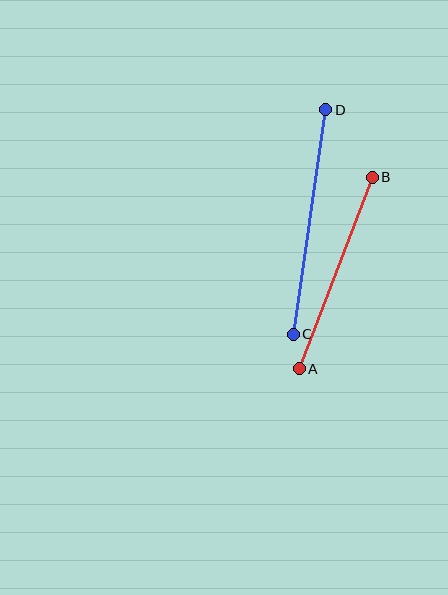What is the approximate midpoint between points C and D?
The midpoint is at approximately (309, 222) pixels.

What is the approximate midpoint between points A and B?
The midpoint is at approximately (336, 273) pixels.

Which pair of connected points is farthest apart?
Points C and D are farthest apart.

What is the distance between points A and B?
The distance is approximately 205 pixels.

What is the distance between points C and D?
The distance is approximately 227 pixels.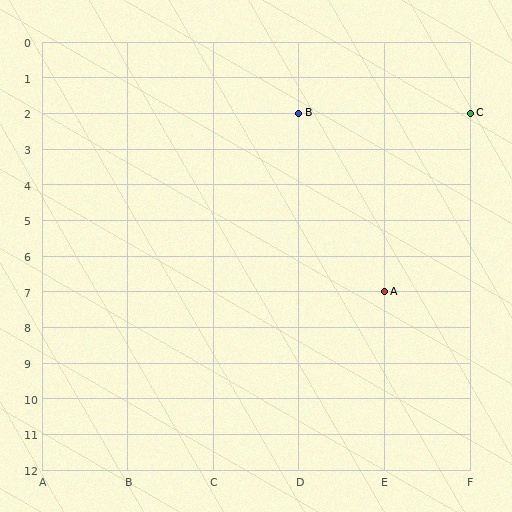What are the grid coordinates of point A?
Point A is at grid coordinates (E, 7).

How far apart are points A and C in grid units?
Points A and C are 1 column and 5 rows apart (about 5.1 grid units diagonally).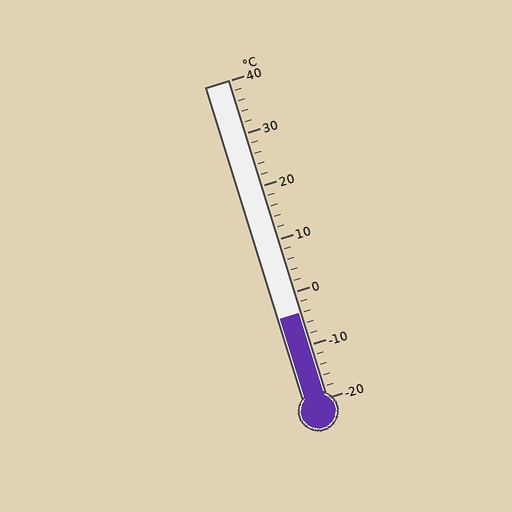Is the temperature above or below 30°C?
The temperature is below 30°C.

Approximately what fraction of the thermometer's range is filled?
The thermometer is filled to approximately 25% of its range.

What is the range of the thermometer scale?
The thermometer scale ranges from -20°C to 40°C.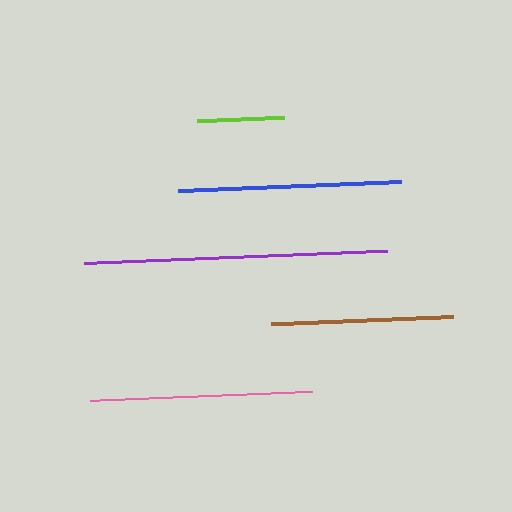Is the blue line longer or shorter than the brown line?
The blue line is longer than the brown line.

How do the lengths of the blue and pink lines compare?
The blue and pink lines are approximately the same length.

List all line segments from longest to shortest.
From longest to shortest: purple, blue, pink, brown, lime.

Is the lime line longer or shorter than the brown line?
The brown line is longer than the lime line.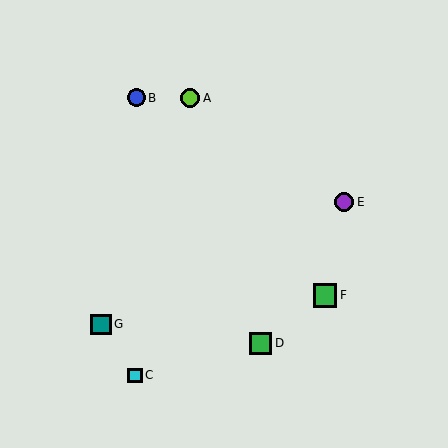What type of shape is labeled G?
Shape G is a teal square.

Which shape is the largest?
The green square (labeled F) is the largest.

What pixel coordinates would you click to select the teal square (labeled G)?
Click at (101, 324) to select the teal square G.